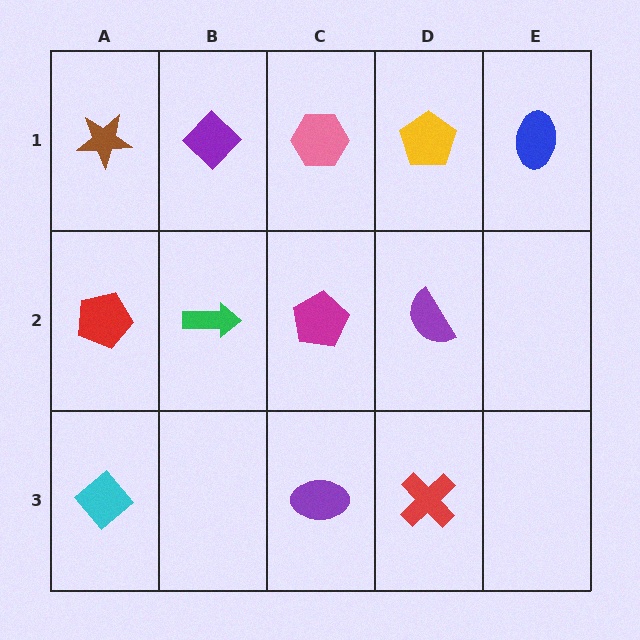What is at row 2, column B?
A green arrow.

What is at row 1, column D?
A yellow pentagon.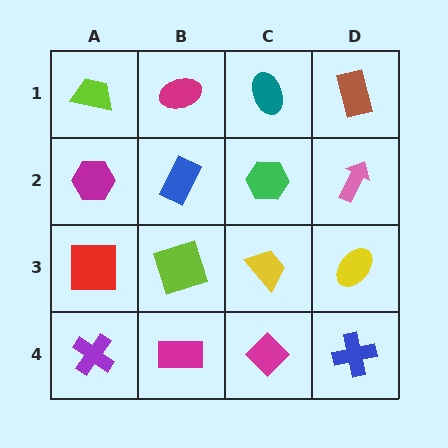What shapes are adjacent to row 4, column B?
A lime square (row 3, column B), a purple cross (row 4, column A), a magenta diamond (row 4, column C).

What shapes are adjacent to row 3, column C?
A green hexagon (row 2, column C), a magenta diamond (row 4, column C), a lime square (row 3, column B), a yellow ellipse (row 3, column D).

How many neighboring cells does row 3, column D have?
3.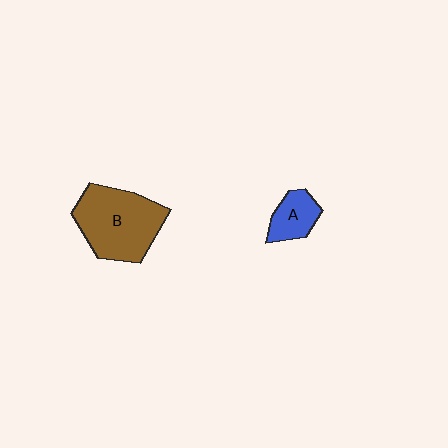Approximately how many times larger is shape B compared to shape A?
Approximately 2.6 times.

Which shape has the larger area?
Shape B (brown).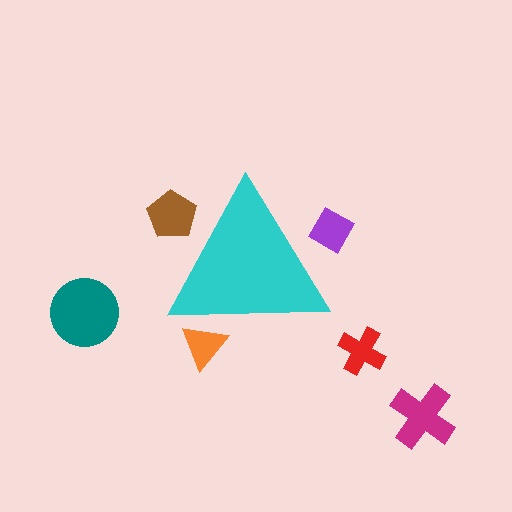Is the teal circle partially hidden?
No, the teal circle is fully visible.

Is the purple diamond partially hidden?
Yes, the purple diamond is partially hidden behind the cyan triangle.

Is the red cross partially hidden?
No, the red cross is fully visible.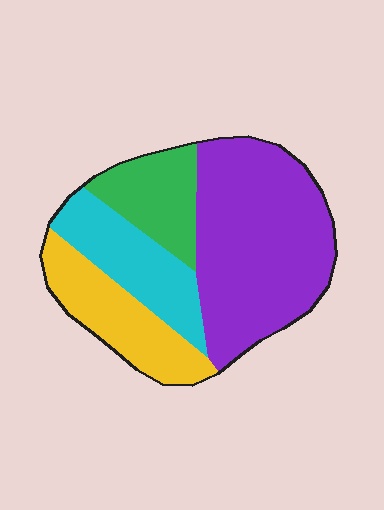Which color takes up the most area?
Purple, at roughly 45%.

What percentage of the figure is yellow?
Yellow covers 20% of the figure.